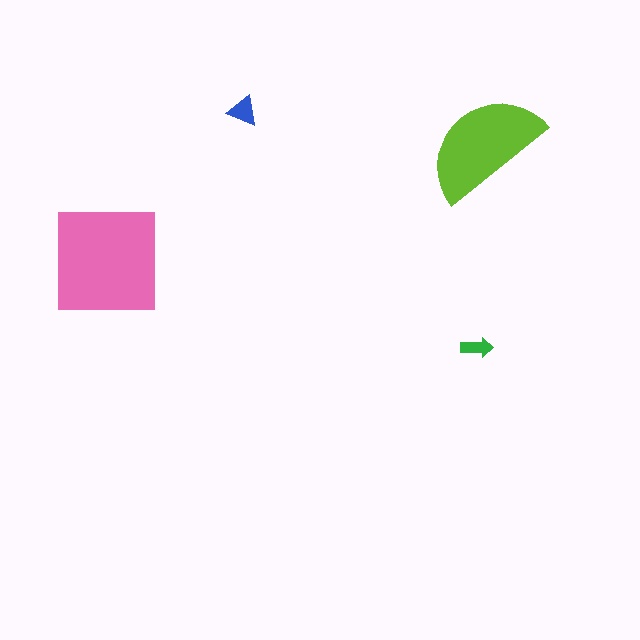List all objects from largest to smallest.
The pink square, the lime semicircle, the blue triangle, the green arrow.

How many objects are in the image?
There are 4 objects in the image.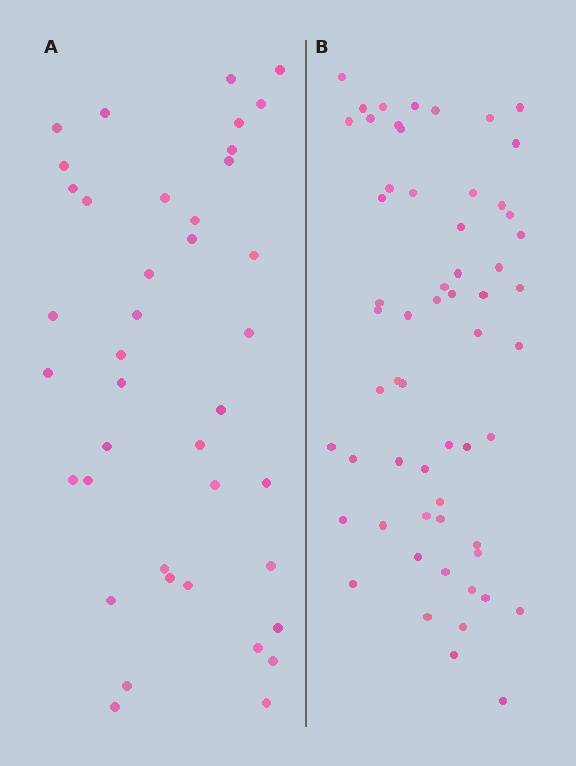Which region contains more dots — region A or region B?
Region B (the right region) has more dots.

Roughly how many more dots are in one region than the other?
Region B has approximately 20 more dots than region A.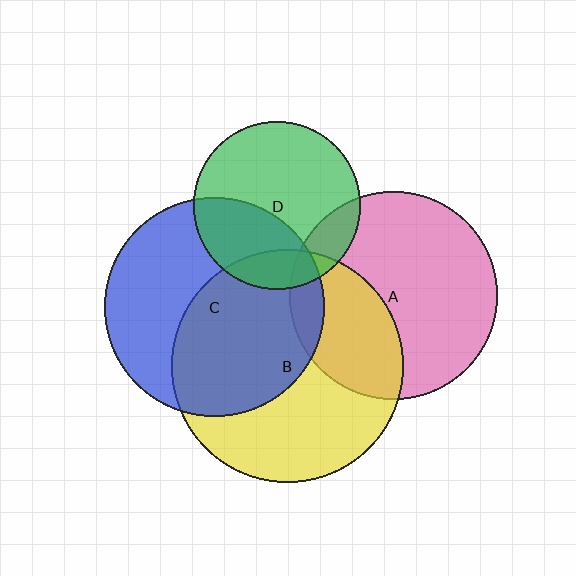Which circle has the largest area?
Circle B (yellow).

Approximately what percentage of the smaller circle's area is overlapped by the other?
Approximately 50%.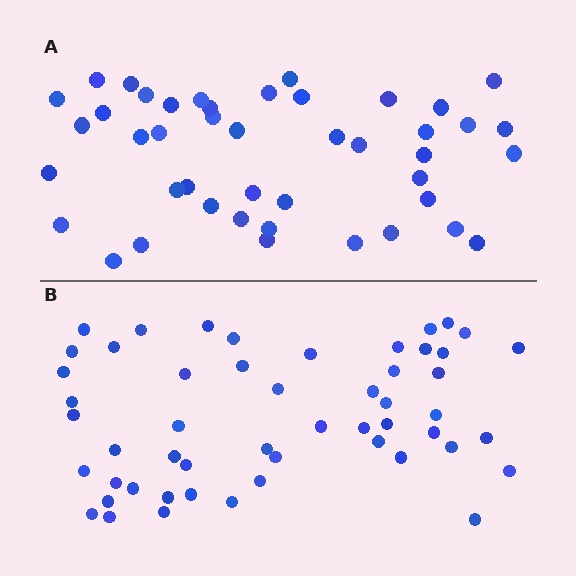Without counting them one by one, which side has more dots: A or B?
Region B (the bottom region) has more dots.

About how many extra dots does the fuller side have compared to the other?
Region B has roughly 8 or so more dots than region A.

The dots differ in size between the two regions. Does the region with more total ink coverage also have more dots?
No. Region A has more total ink coverage because its dots are larger, but region B actually contains more individual dots. Total area can be misleading — the number of items is what matters here.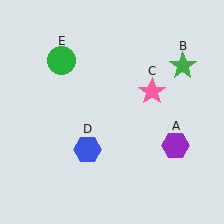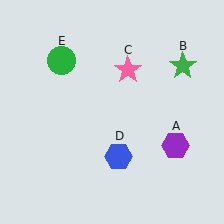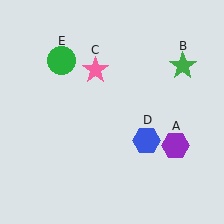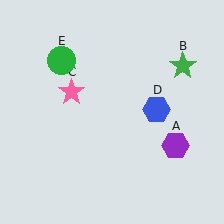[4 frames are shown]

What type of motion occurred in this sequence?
The pink star (object C), blue hexagon (object D) rotated counterclockwise around the center of the scene.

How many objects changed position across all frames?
2 objects changed position: pink star (object C), blue hexagon (object D).